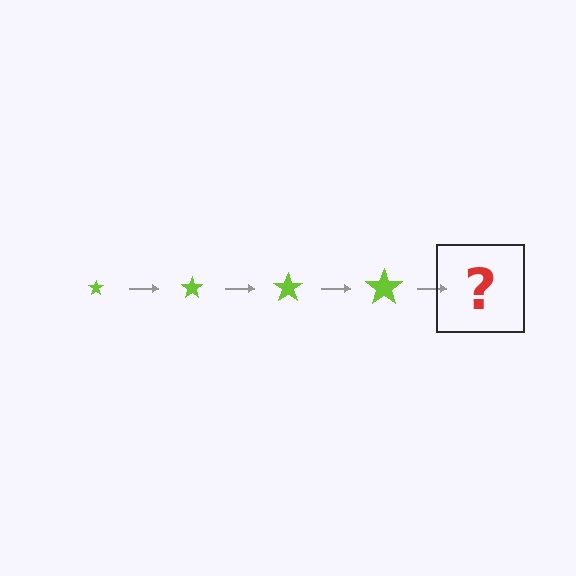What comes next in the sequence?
The next element should be a lime star, larger than the previous one.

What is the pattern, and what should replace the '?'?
The pattern is that the star gets progressively larger each step. The '?' should be a lime star, larger than the previous one.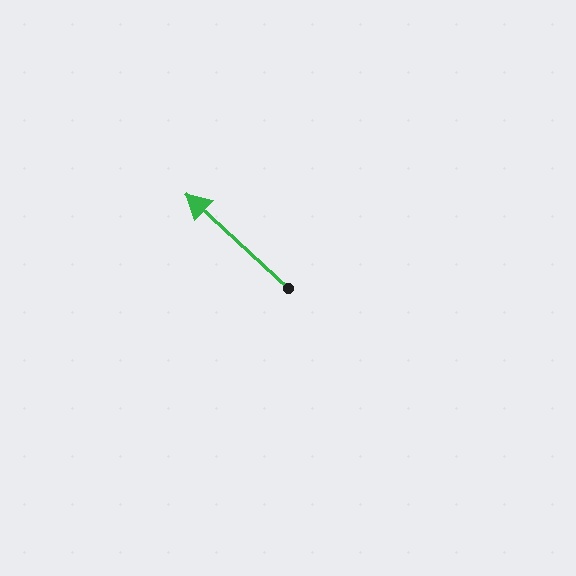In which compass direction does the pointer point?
Northwest.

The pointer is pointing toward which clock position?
Roughly 10 o'clock.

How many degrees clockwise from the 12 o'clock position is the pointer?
Approximately 313 degrees.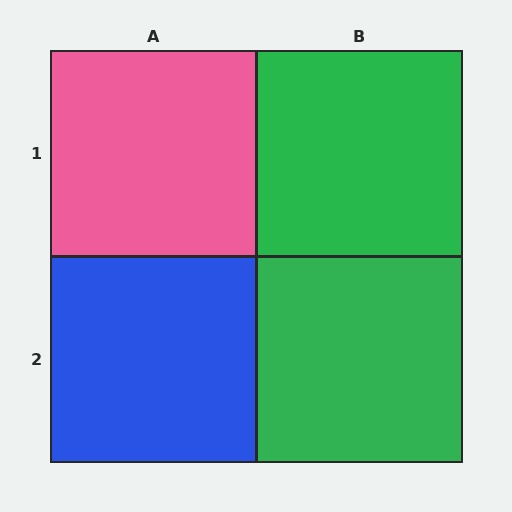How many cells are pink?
1 cell is pink.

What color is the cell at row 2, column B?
Green.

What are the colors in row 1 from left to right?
Pink, green.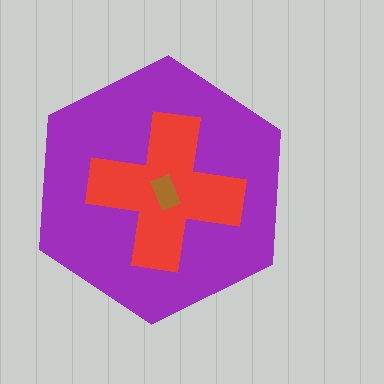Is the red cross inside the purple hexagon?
Yes.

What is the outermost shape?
The purple hexagon.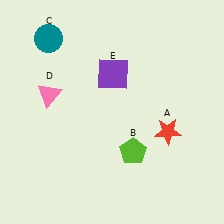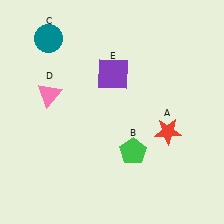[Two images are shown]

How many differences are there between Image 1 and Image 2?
There is 1 difference between the two images.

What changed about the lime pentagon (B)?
In Image 1, B is lime. In Image 2, it changed to green.